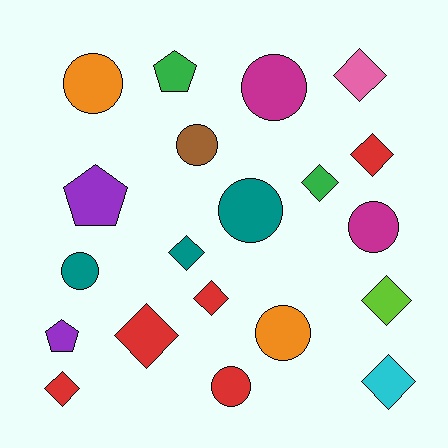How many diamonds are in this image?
There are 9 diamonds.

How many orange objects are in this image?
There are 2 orange objects.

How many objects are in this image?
There are 20 objects.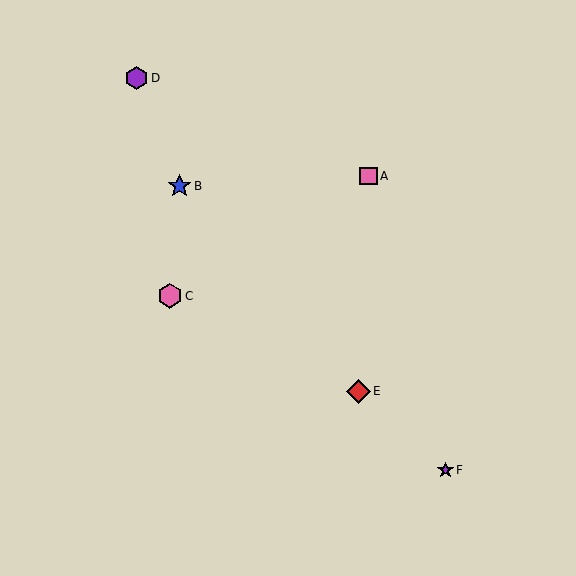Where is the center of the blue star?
The center of the blue star is at (179, 186).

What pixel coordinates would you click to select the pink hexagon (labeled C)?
Click at (170, 296) to select the pink hexagon C.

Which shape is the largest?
The pink hexagon (labeled C) is the largest.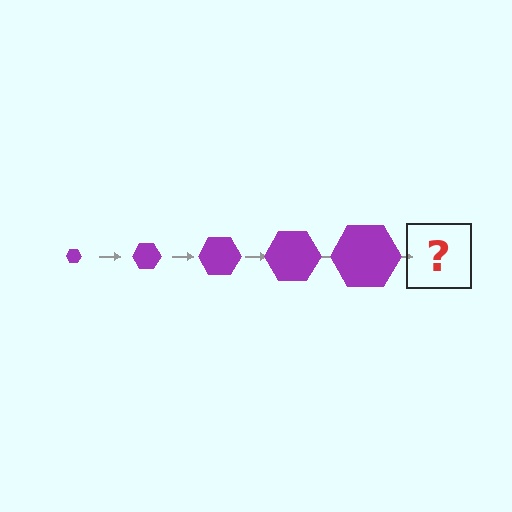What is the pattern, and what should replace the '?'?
The pattern is that the hexagon gets progressively larger each step. The '?' should be a purple hexagon, larger than the previous one.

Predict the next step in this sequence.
The next step is a purple hexagon, larger than the previous one.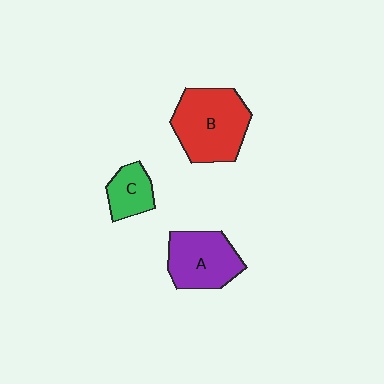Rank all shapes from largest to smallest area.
From largest to smallest: B (red), A (purple), C (green).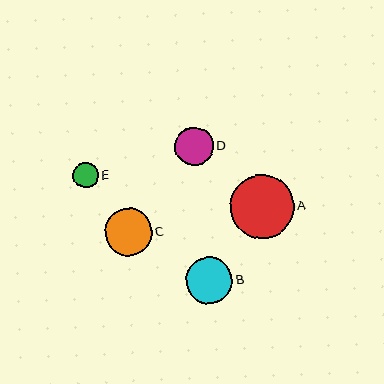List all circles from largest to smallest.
From largest to smallest: A, C, B, D, E.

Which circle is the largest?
Circle A is the largest with a size of approximately 64 pixels.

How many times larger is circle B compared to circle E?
Circle B is approximately 1.8 times the size of circle E.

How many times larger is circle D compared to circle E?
Circle D is approximately 1.5 times the size of circle E.